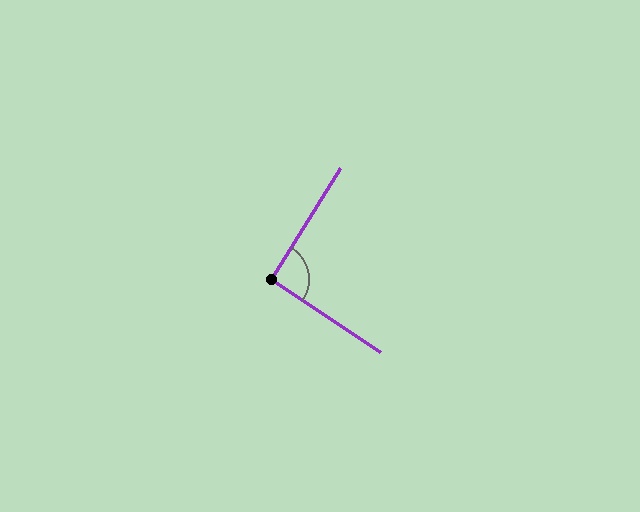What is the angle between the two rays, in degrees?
Approximately 92 degrees.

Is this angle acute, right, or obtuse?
It is approximately a right angle.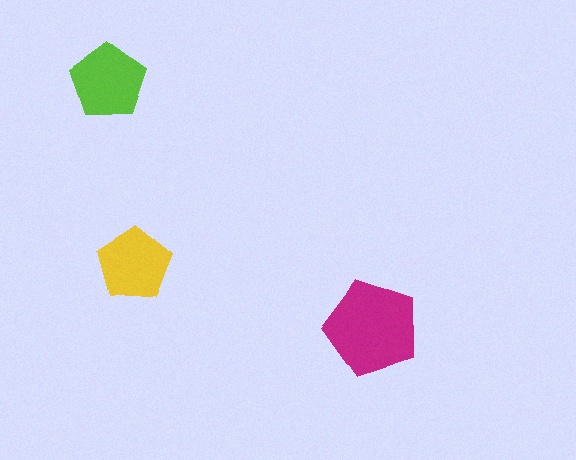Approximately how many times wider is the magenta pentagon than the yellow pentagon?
About 1.5 times wider.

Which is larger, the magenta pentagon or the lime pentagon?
The magenta one.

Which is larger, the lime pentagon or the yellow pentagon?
The lime one.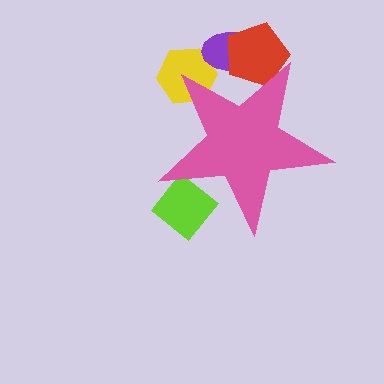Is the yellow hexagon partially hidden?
Yes, the yellow hexagon is partially hidden behind the pink star.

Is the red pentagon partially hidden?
Yes, the red pentagon is partially hidden behind the pink star.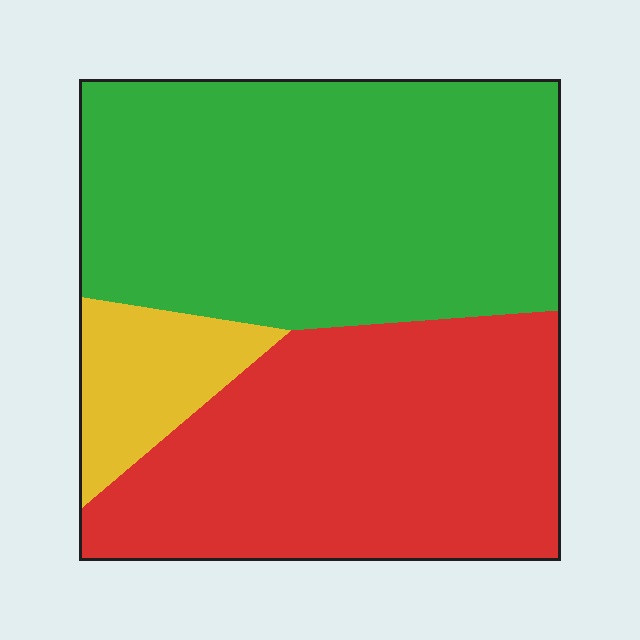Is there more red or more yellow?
Red.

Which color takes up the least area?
Yellow, at roughly 10%.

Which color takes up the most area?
Green, at roughly 50%.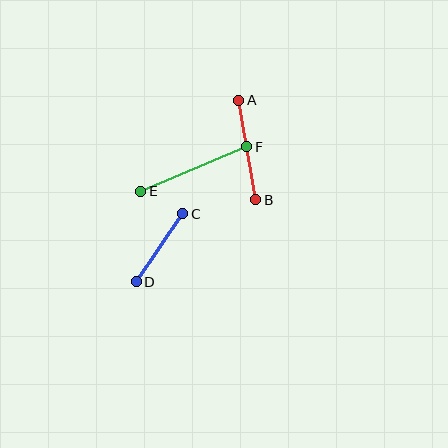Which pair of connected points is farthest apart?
Points E and F are farthest apart.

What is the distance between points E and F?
The distance is approximately 115 pixels.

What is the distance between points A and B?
The distance is approximately 101 pixels.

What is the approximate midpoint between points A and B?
The midpoint is at approximately (247, 150) pixels.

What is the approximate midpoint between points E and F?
The midpoint is at approximately (194, 169) pixels.